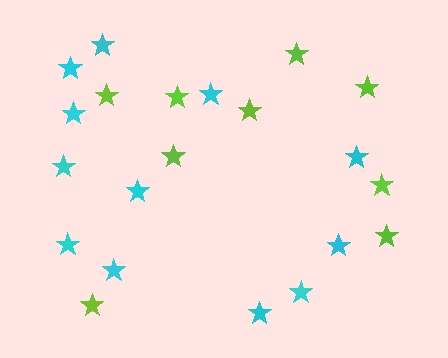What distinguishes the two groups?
There are 2 groups: one group of lime stars (9) and one group of cyan stars (12).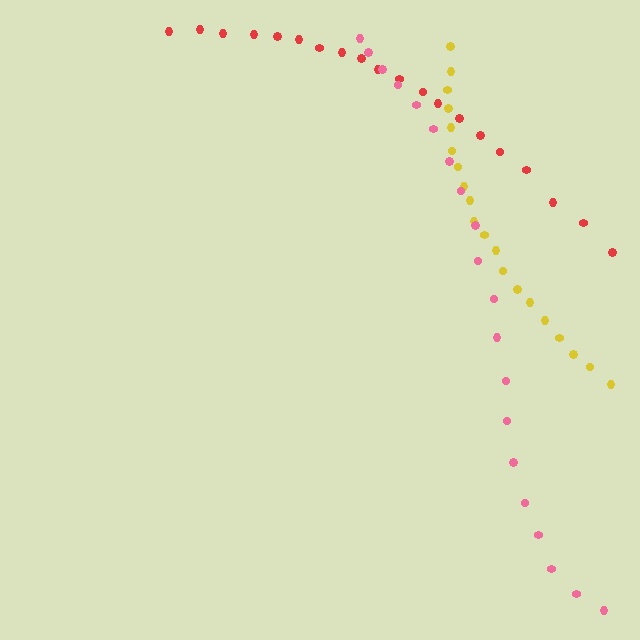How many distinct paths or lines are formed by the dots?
There are 3 distinct paths.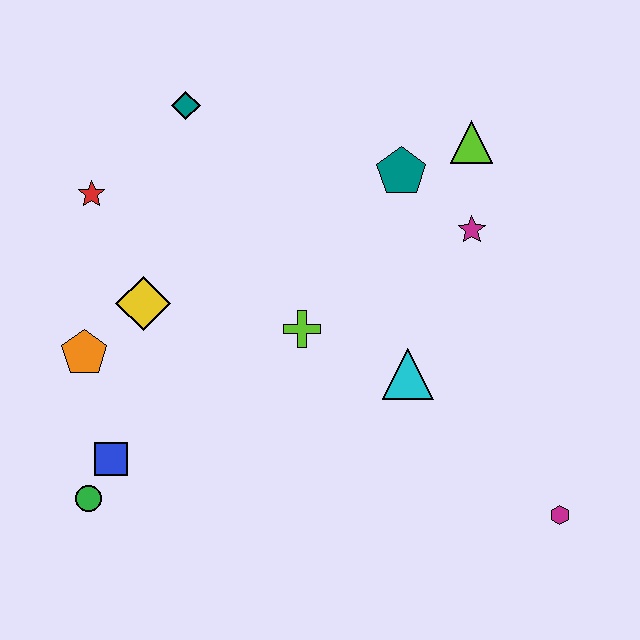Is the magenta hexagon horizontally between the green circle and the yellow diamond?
No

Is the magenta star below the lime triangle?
Yes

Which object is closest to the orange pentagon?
The yellow diamond is closest to the orange pentagon.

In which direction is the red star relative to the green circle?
The red star is above the green circle.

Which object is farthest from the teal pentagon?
The green circle is farthest from the teal pentagon.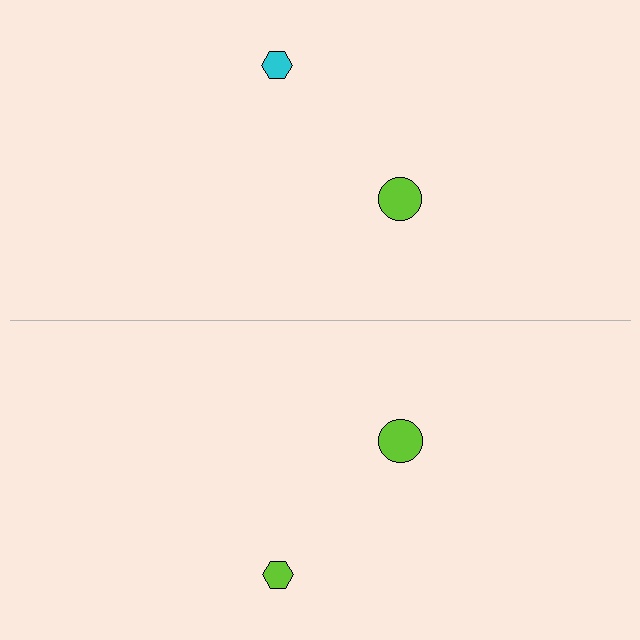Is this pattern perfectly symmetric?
No, the pattern is not perfectly symmetric. The lime hexagon on the bottom side breaks the symmetry — its mirror counterpart is cyan.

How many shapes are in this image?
There are 4 shapes in this image.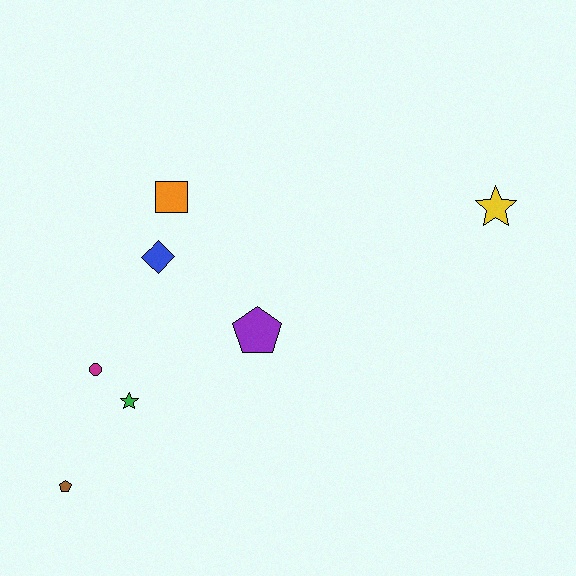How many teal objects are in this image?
There are no teal objects.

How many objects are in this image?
There are 7 objects.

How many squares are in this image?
There is 1 square.